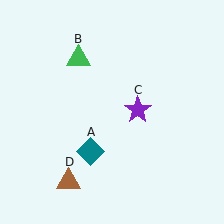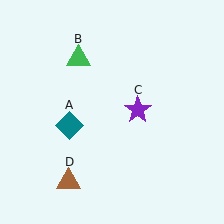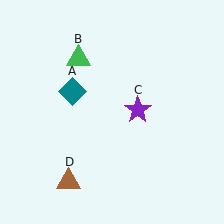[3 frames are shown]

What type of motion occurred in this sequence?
The teal diamond (object A) rotated clockwise around the center of the scene.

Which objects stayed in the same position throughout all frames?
Green triangle (object B) and purple star (object C) and brown triangle (object D) remained stationary.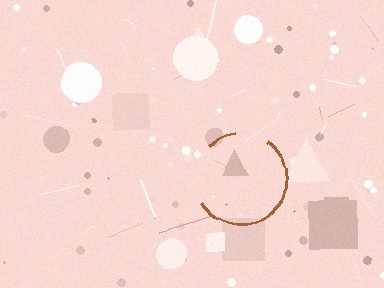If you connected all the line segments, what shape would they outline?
They would outline a circle.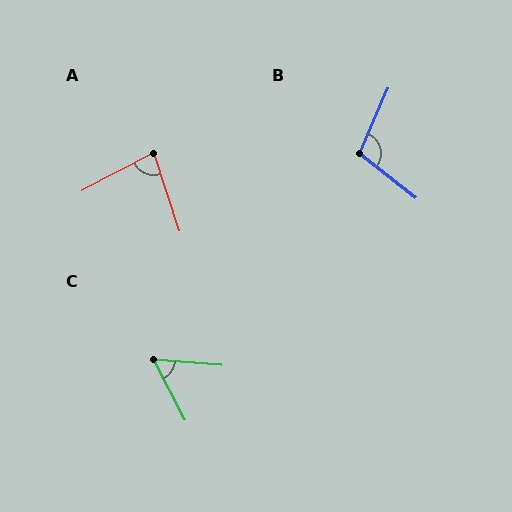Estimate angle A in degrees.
Approximately 81 degrees.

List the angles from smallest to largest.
C (58°), A (81°), B (105°).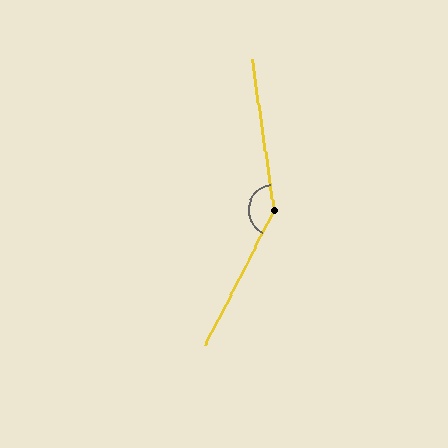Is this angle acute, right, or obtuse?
It is obtuse.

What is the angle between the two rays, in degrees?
Approximately 144 degrees.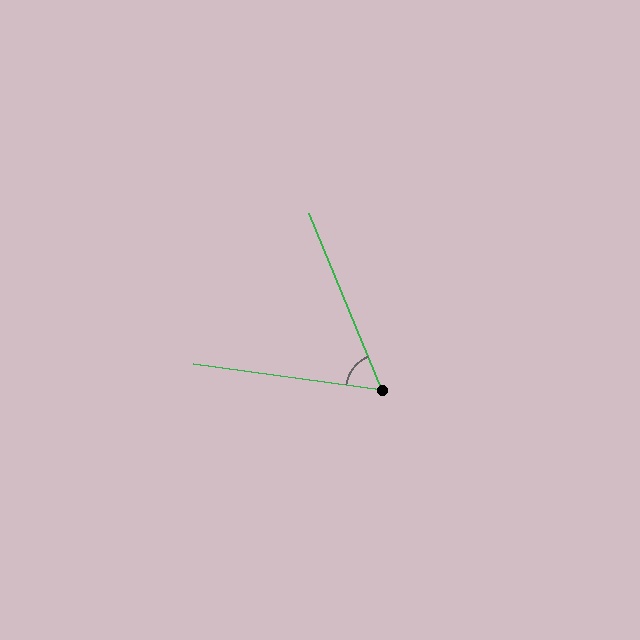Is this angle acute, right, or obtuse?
It is acute.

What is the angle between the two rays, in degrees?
Approximately 60 degrees.